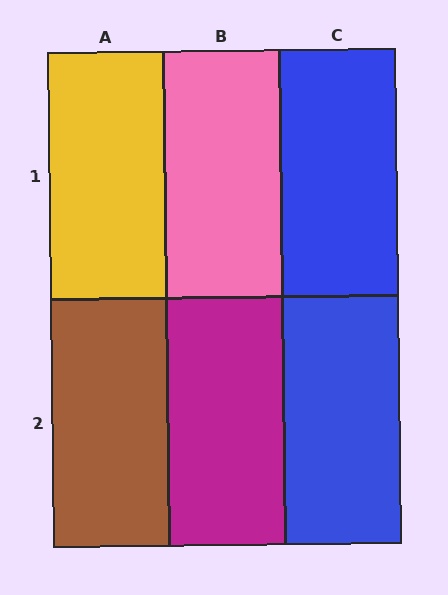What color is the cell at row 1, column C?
Blue.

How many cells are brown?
1 cell is brown.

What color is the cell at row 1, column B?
Pink.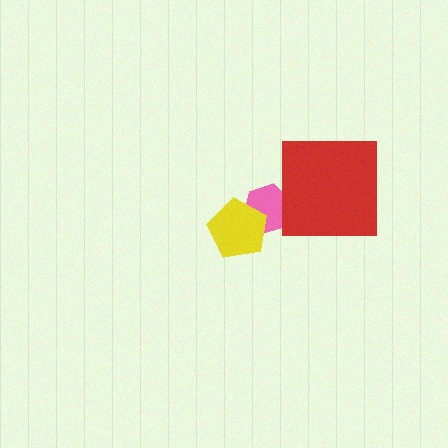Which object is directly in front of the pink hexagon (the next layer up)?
The yellow pentagon is directly in front of the pink hexagon.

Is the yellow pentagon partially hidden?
No, no other shape covers it.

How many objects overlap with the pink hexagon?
2 objects overlap with the pink hexagon.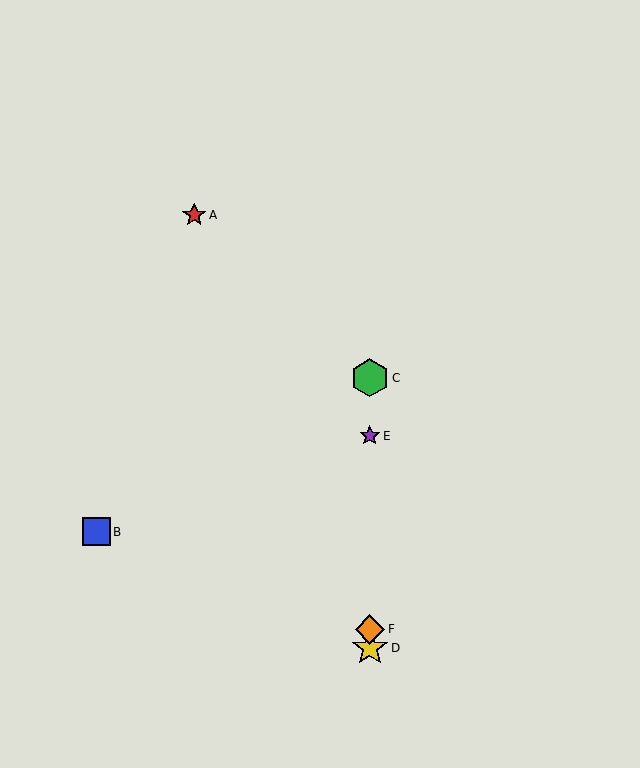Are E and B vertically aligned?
No, E is at x≈370 and B is at x≈96.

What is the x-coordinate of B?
Object B is at x≈96.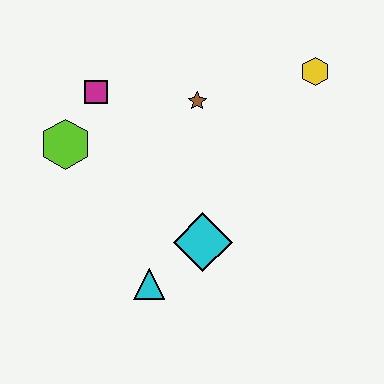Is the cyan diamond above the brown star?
No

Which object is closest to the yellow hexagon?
The brown star is closest to the yellow hexagon.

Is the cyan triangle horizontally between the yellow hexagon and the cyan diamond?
No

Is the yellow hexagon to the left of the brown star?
No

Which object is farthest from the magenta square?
The yellow hexagon is farthest from the magenta square.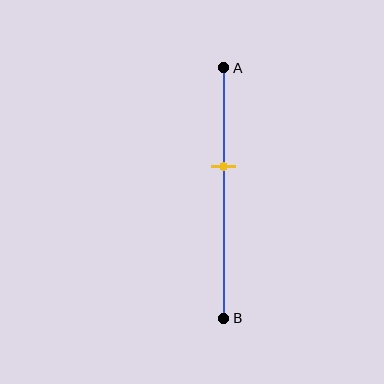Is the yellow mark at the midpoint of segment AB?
No, the mark is at about 40% from A, not at the 50% midpoint.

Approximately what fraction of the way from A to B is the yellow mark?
The yellow mark is approximately 40% of the way from A to B.